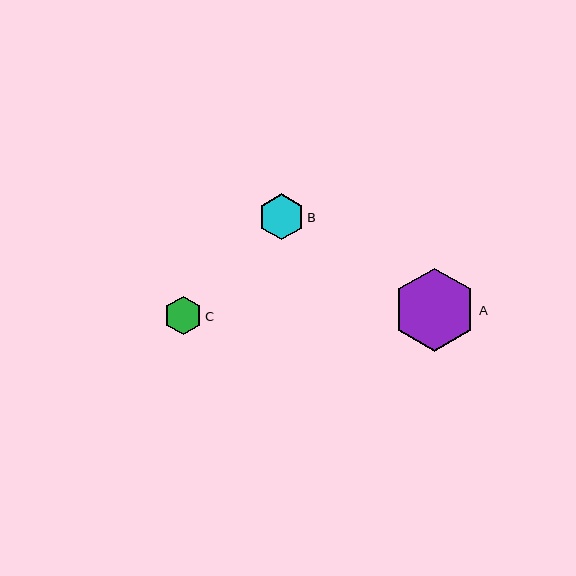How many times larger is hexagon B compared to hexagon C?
Hexagon B is approximately 1.2 times the size of hexagon C.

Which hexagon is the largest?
Hexagon A is the largest with a size of approximately 83 pixels.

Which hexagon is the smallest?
Hexagon C is the smallest with a size of approximately 38 pixels.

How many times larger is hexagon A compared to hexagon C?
Hexagon A is approximately 2.2 times the size of hexagon C.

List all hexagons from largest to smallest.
From largest to smallest: A, B, C.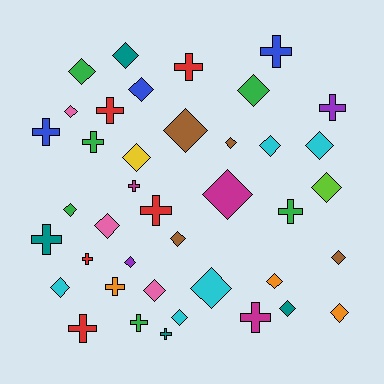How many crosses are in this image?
There are 16 crosses.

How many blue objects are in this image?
There are 3 blue objects.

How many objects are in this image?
There are 40 objects.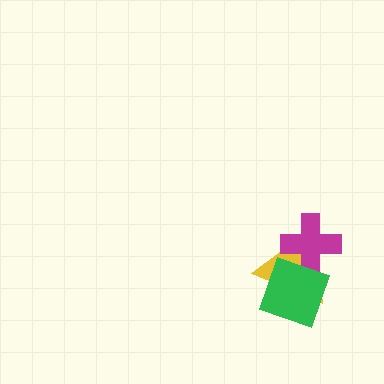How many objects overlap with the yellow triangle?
2 objects overlap with the yellow triangle.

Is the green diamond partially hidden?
No, no other shape covers it.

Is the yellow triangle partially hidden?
Yes, it is partially covered by another shape.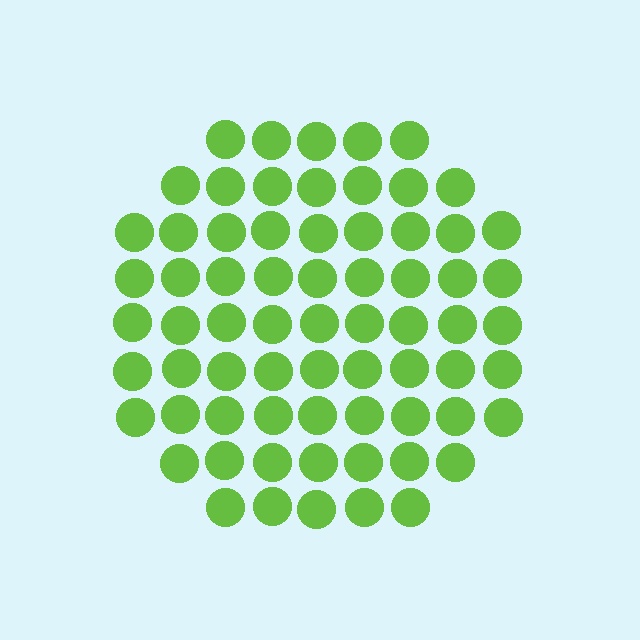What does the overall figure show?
The overall figure shows a circle.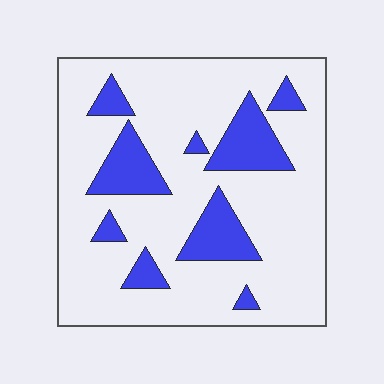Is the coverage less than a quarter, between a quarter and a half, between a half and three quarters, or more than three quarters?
Less than a quarter.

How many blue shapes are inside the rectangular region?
9.